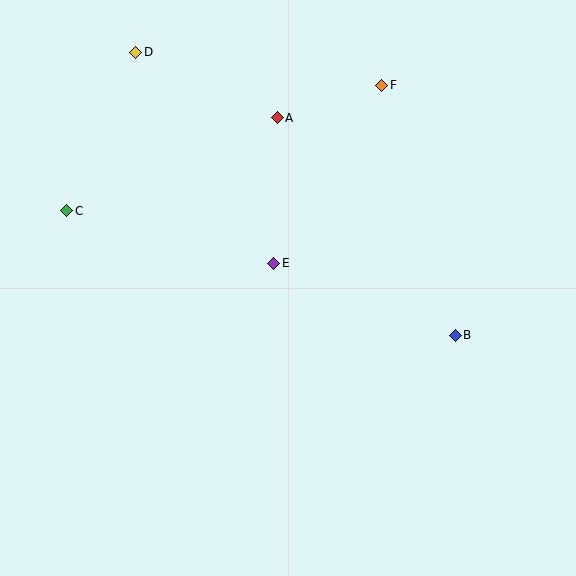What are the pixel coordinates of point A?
Point A is at (277, 118).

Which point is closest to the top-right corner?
Point F is closest to the top-right corner.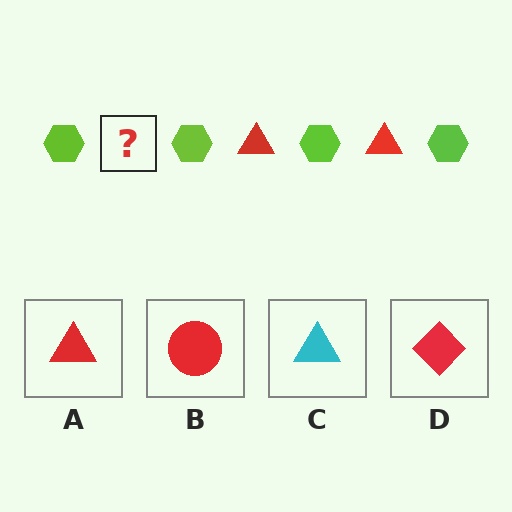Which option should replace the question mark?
Option A.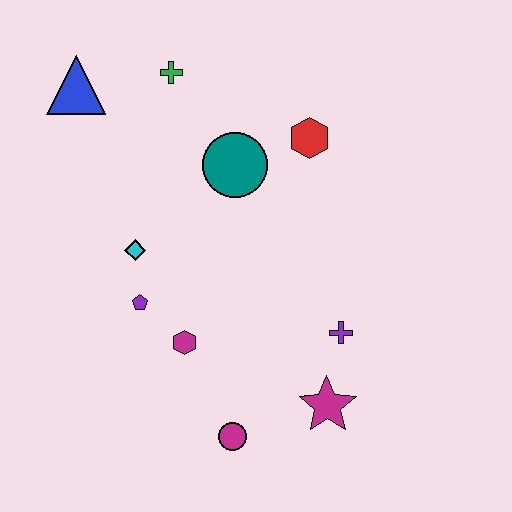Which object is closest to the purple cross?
The magenta star is closest to the purple cross.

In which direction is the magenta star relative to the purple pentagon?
The magenta star is to the right of the purple pentagon.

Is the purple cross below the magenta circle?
No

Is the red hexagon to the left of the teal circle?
No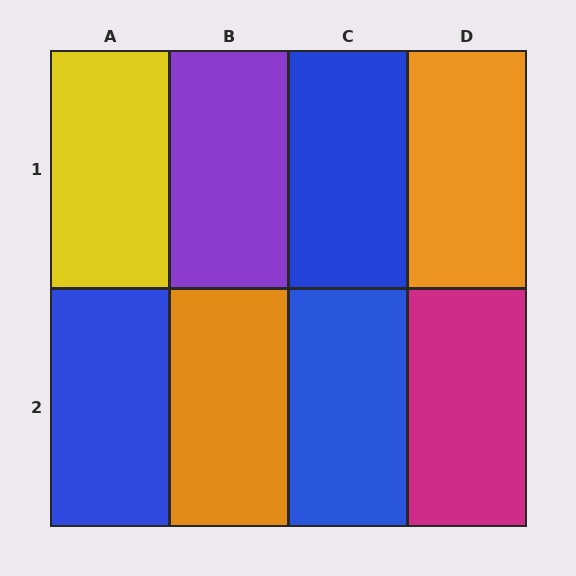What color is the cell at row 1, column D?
Orange.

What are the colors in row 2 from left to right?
Blue, orange, blue, magenta.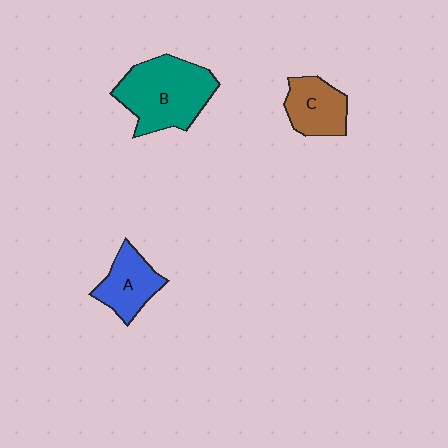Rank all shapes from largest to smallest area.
From largest to smallest: B (teal), A (blue), C (brown).